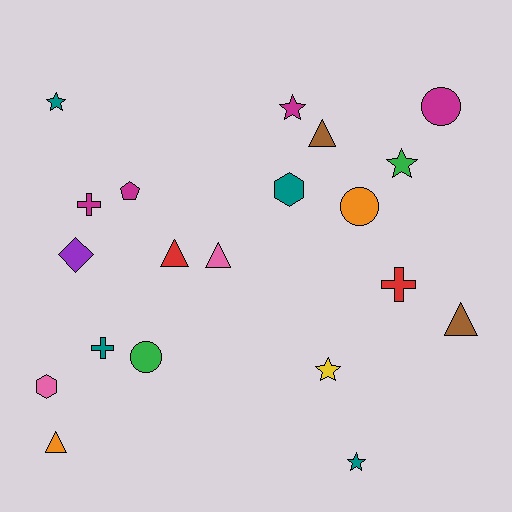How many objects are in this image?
There are 20 objects.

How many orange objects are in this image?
There are 2 orange objects.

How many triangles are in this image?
There are 5 triangles.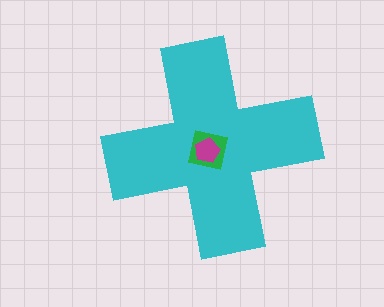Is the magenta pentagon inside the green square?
Yes.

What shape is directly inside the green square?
The magenta pentagon.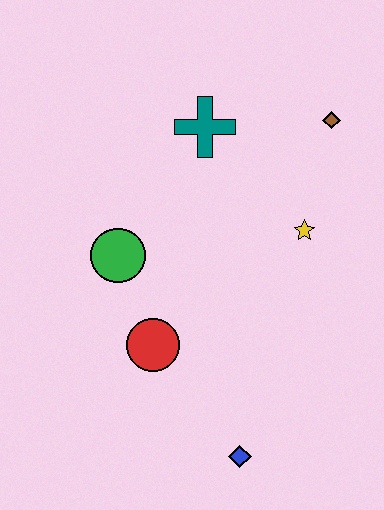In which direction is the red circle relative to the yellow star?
The red circle is to the left of the yellow star.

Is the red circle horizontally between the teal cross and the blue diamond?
No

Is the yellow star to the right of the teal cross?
Yes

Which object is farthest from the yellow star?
The blue diamond is farthest from the yellow star.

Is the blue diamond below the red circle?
Yes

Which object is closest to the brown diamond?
The yellow star is closest to the brown diamond.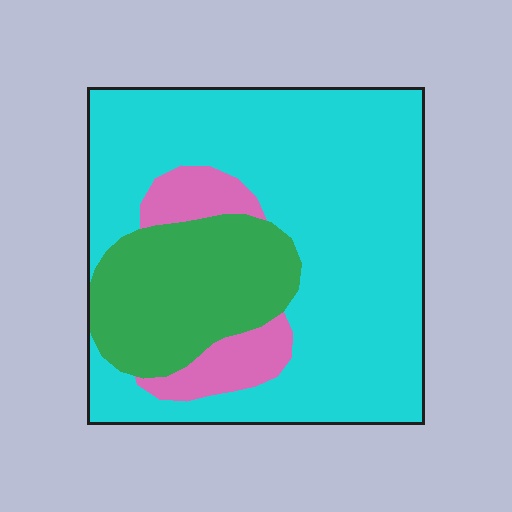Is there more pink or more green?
Green.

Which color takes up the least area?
Pink, at roughly 10%.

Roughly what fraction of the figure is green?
Green takes up about one fifth (1/5) of the figure.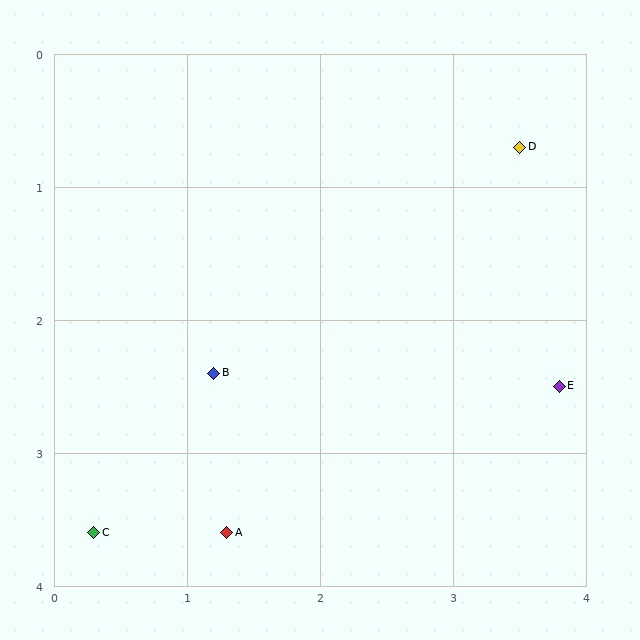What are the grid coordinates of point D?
Point D is at approximately (3.5, 0.7).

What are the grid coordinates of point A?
Point A is at approximately (1.3, 3.6).